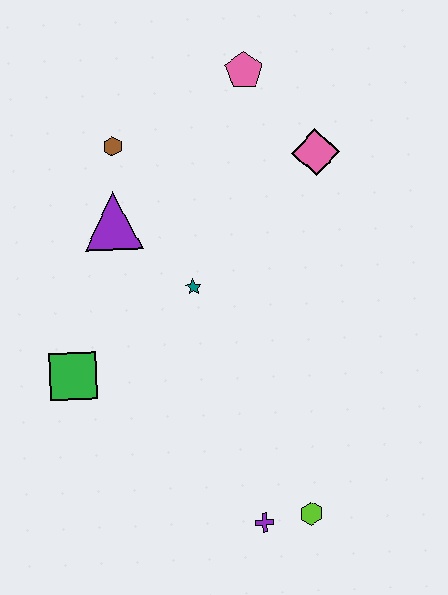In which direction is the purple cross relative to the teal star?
The purple cross is below the teal star.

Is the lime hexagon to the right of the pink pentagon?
Yes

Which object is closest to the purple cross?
The lime hexagon is closest to the purple cross.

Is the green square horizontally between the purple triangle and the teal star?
No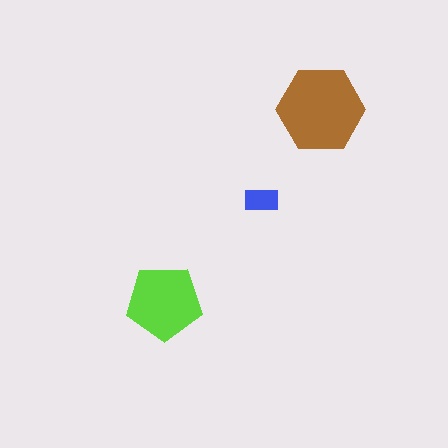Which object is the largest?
The brown hexagon.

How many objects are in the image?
There are 3 objects in the image.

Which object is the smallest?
The blue rectangle.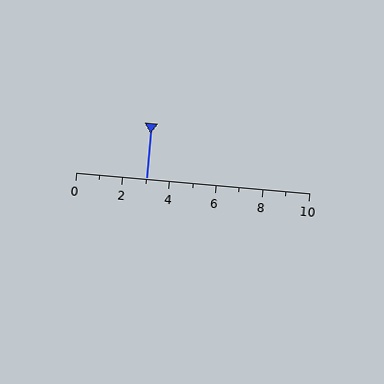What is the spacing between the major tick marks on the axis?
The major ticks are spaced 2 apart.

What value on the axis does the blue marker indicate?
The marker indicates approximately 3.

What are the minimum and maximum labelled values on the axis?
The axis runs from 0 to 10.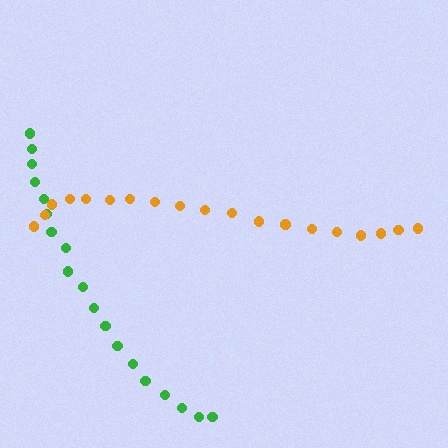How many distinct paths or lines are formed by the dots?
There are 2 distinct paths.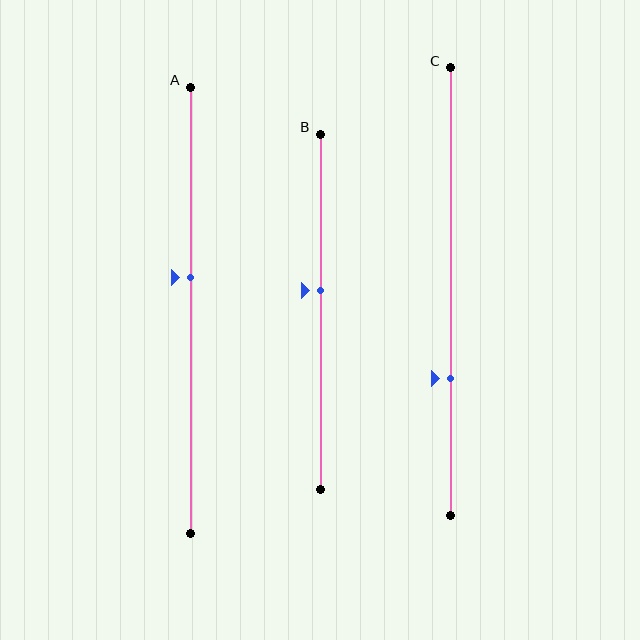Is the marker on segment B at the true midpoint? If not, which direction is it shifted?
No, the marker on segment B is shifted upward by about 6% of the segment length.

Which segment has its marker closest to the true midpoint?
Segment B has its marker closest to the true midpoint.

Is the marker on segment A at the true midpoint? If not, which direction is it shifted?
No, the marker on segment A is shifted upward by about 7% of the segment length.